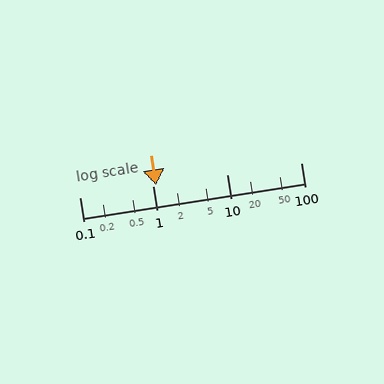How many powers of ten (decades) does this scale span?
The scale spans 3 decades, from 0.1 to 100.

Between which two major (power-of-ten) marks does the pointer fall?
The pointer is between 1 and 10.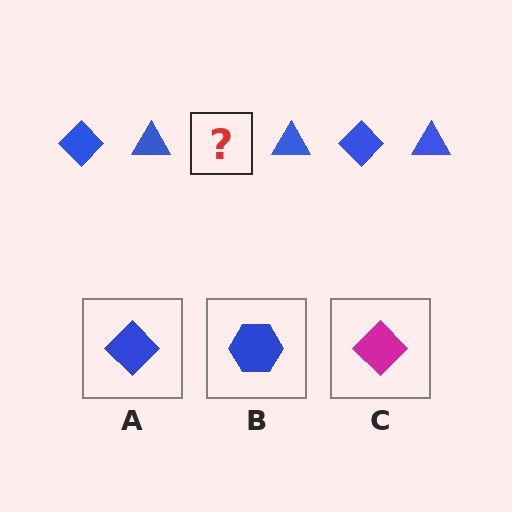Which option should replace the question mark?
Option A.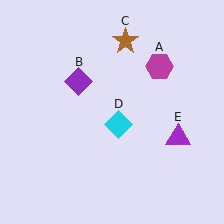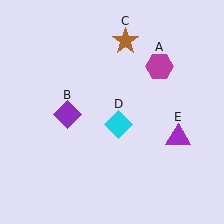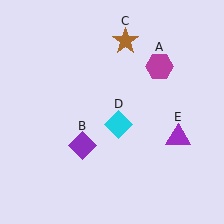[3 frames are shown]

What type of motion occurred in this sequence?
The purple diamond (object B) rotated counterclockwise around the center of the scene.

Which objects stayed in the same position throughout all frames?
Magenta hexagon (object A) and brown star (object C) and cyan diamond (object D) and purple triangle (object E) remained stationary.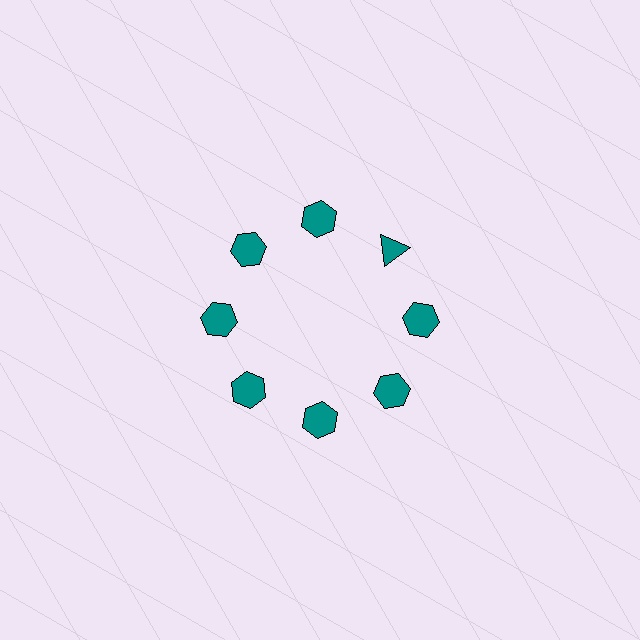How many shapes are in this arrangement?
There are 8 shapes arranged in a ring pattern.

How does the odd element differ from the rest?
It has a different shape: triangle instead of hexagon.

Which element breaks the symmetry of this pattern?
The teal triangle at roughly the 2 o'clock position breaks the symmetry. All other shapes are teal hexagons.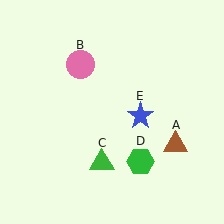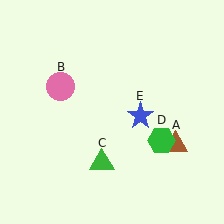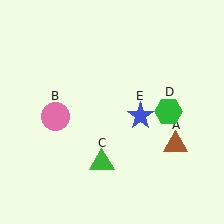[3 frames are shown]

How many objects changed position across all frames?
2 objects changed position: pink circle (object B), green hexagon (object D).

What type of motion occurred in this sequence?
The pink circle (object B), green hexagon (object D) rotated counterclockwise around the center of the scene.